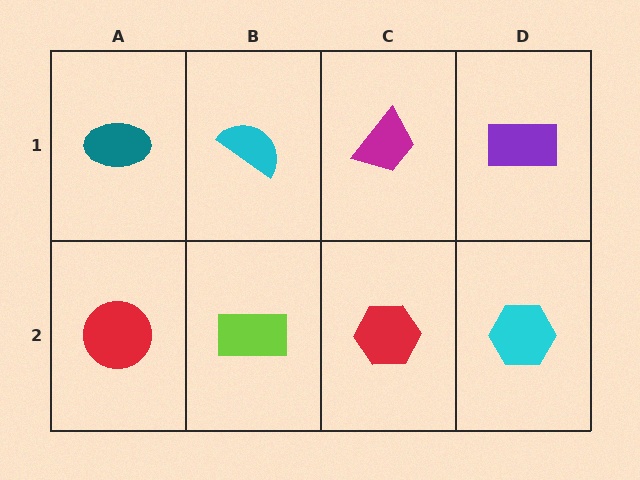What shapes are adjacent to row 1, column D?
A cyan hexagon (row 2, column D), a magenta trapezoid (row 1, column C).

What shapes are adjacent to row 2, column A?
A teal ellipse (row 1, column A), a lime rectangle (row 2, column B).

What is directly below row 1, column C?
A red hexagon.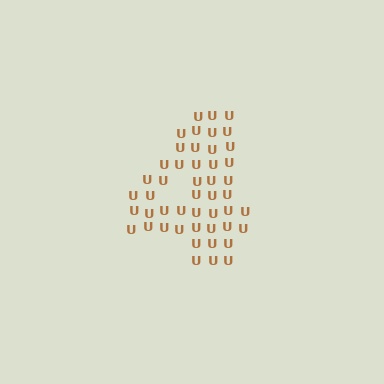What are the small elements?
The small elements are letter U's.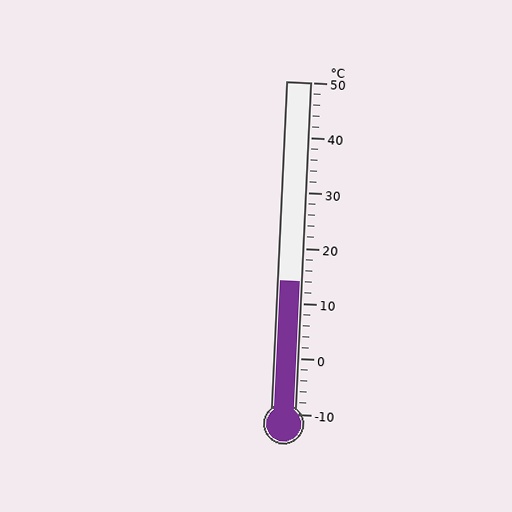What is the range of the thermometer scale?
The thermometer scale ranges from -10°C to 50°C.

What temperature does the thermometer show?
The thermometer shows approximately 14°C.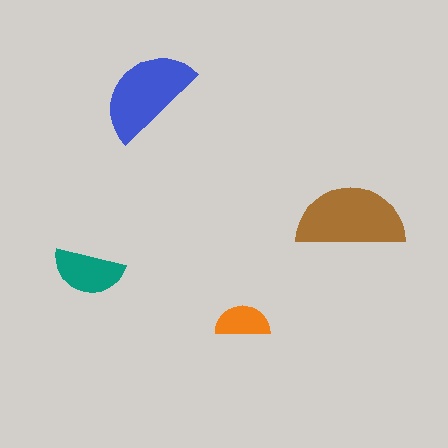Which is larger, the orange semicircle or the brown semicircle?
The brown one.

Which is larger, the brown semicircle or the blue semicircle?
The brown one.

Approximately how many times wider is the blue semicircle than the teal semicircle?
About 1.5 times wider.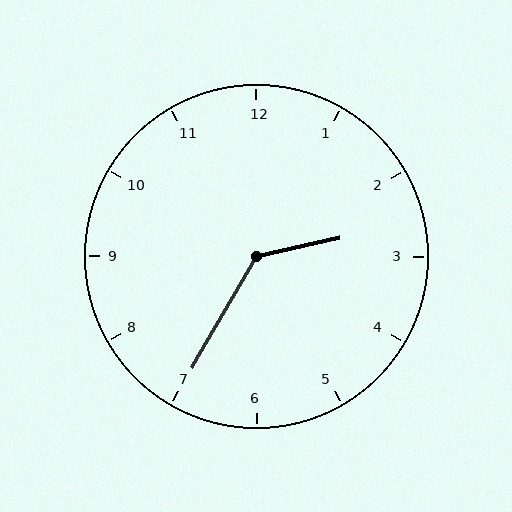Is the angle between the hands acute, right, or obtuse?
It is obtuse.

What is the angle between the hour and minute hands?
Approximately 132 degrees.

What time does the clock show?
2:35.